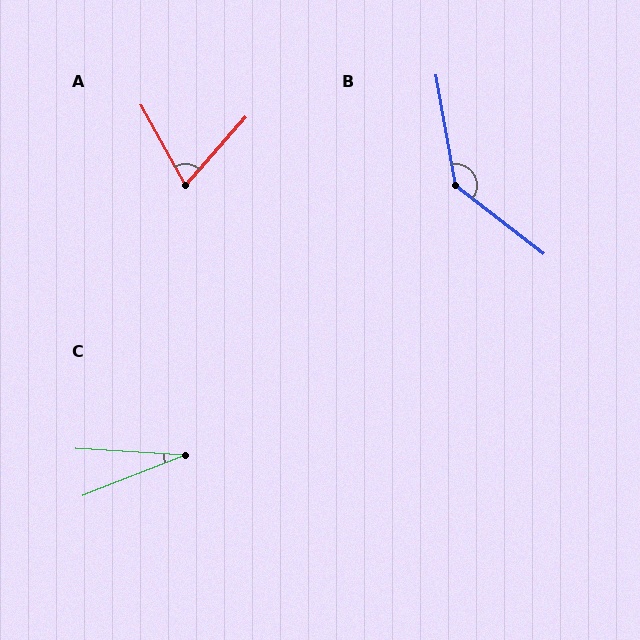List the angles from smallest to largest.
C (25°), A (70°), B (138°).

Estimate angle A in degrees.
Approximately 70 degrees.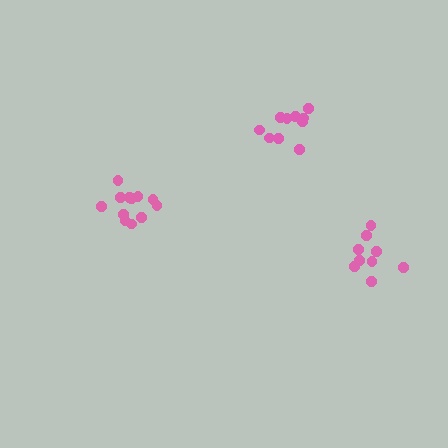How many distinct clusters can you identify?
There are 3 distinct clusters.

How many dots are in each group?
Group 1: 12 dots, Group 2: 10 dots, Group 3: 10 dots (32 total).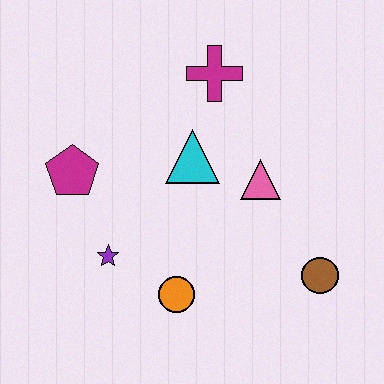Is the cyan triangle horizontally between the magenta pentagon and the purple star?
No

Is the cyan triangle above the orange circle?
Yes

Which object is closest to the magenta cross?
The cyan triangle is closest to the magenta cross.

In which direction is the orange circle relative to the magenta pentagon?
The orange circle is below the magenta pentagon.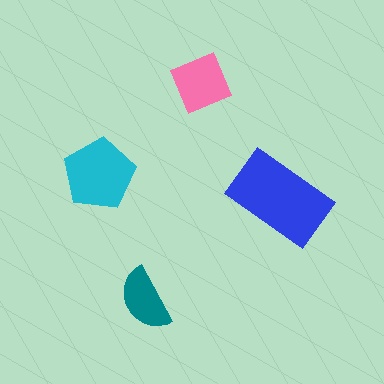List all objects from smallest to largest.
The teal semicircle, the pink diamond, the cyan pentagon, the blue rectangle.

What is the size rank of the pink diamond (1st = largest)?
3rd.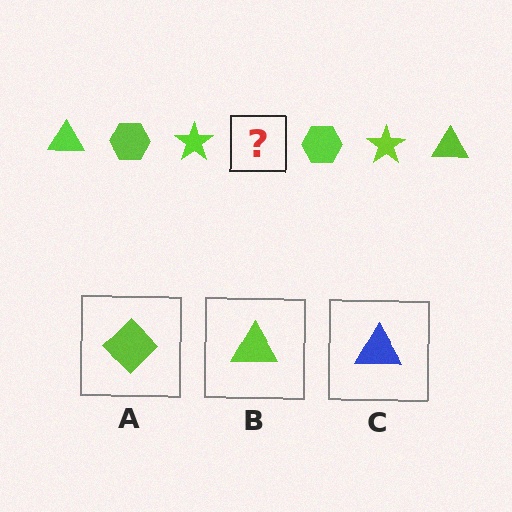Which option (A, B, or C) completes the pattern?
B.